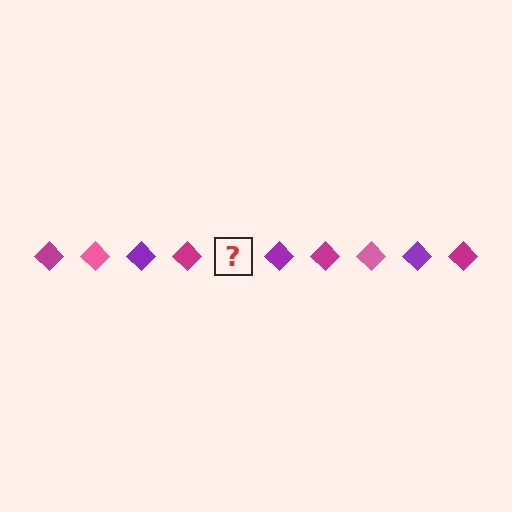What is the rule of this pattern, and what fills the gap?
The rule is that the pattern cycles through magenta, pink, purple diamonds. The gap should be filled with a pink diamond.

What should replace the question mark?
The question mark should be replaced with a pink diamond.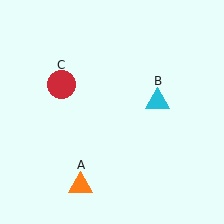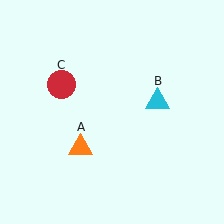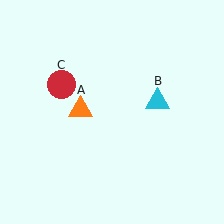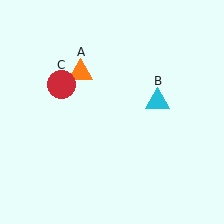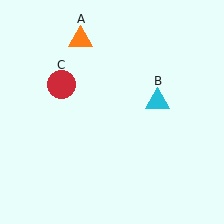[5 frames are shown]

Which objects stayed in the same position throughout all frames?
Cyan triangle (object B) and red circle (object C) remained stationary.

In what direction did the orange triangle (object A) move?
The orange triangle (object A) moved up.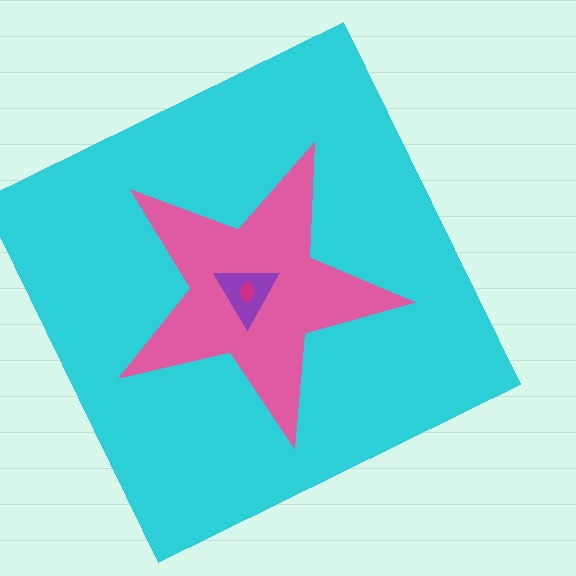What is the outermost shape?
The cyan square.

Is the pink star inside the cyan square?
Yes.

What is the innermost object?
The magenta ellipse.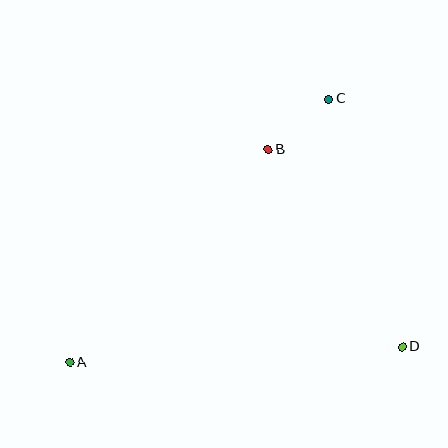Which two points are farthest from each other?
Points A and C are farthest from each other.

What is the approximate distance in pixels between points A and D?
The distance between A and D is approximately 333 pixels.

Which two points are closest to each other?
Points B and C are closest to each other.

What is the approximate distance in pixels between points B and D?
The distance between B and D is approximately 239 pixels.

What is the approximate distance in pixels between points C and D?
The distance between C and D is approximately 259 pixels.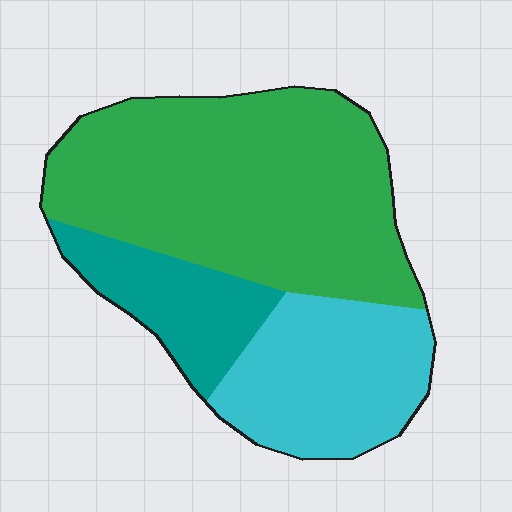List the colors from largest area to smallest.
From largest to smallest: green, cyan, teal.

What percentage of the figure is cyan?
Cyan takes up about one quarter (1/4) of the figure.